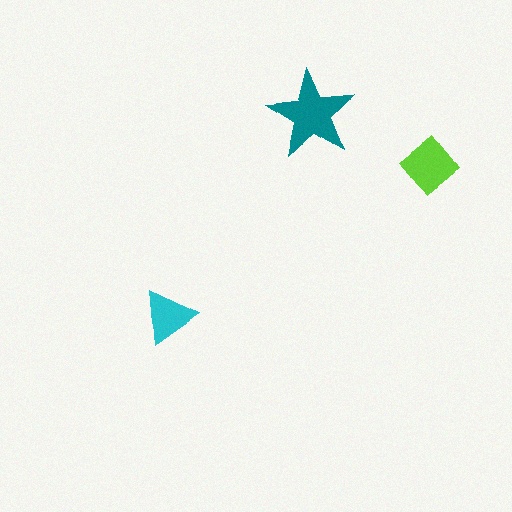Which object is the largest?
The teal star.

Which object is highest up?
The teal star is topmost.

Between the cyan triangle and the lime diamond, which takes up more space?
The lime diamond.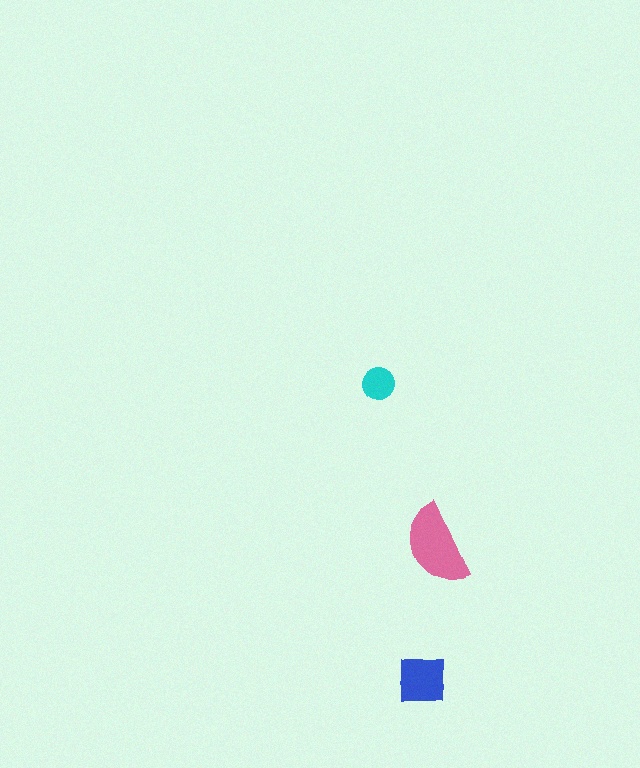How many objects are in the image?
There are 3 objects in the image.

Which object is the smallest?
The cyan circle.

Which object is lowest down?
The blue square is bottommost.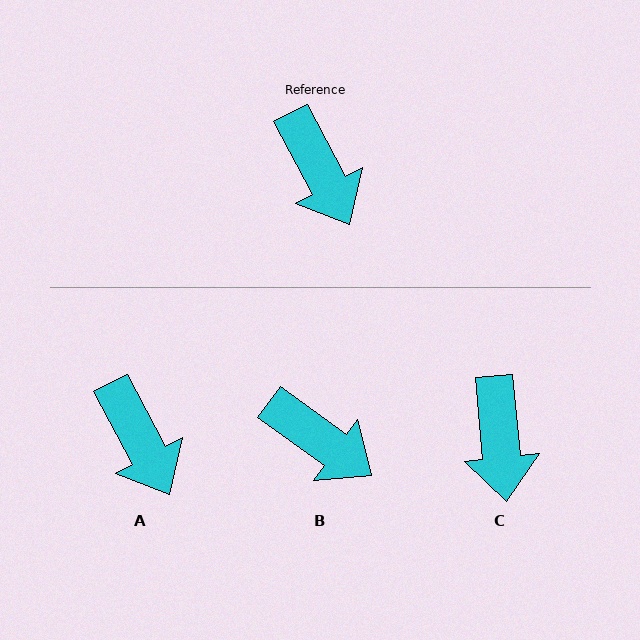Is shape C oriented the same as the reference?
No, it is off by about 22 degrees.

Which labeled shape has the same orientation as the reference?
A.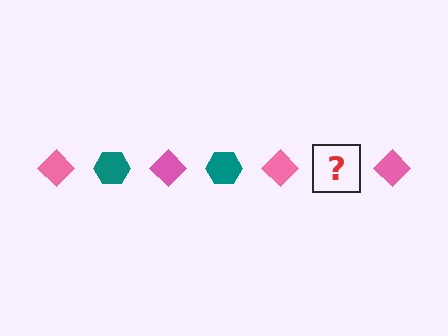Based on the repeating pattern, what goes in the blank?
The blank should be a teal hexagon.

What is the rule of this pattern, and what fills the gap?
The rule is that the pattern alternates between pink diamond and teal hexagon. The gap should be filled with a teal hexagon.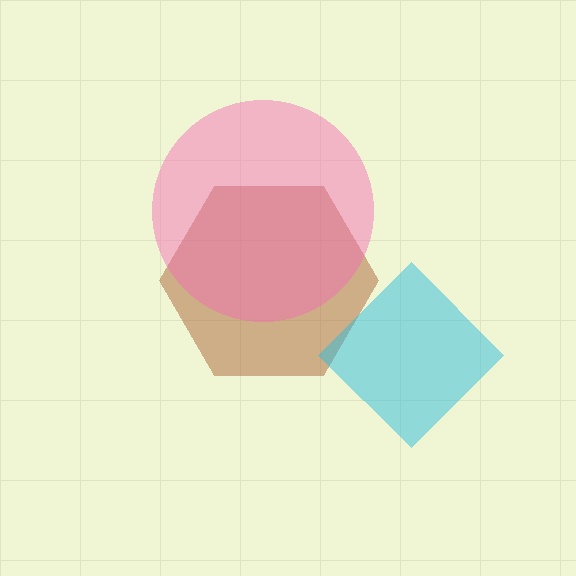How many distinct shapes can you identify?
There are 3 distinct shapes: a brown hexagon, a cyan diamond, a pink circle.